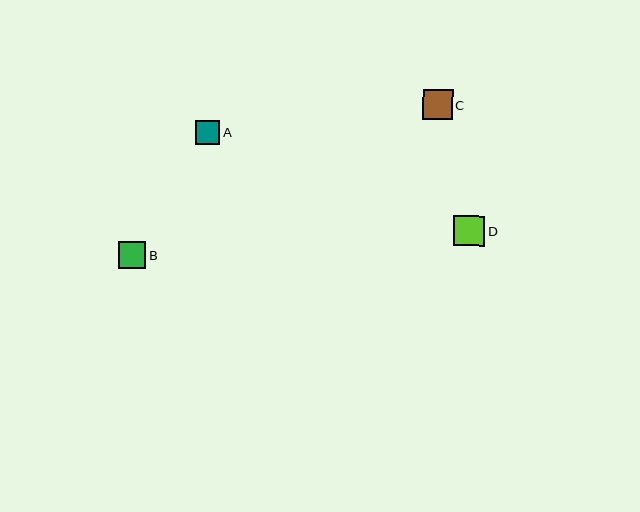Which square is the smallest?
Square A is the smallest with a size of approximately 24 pixels.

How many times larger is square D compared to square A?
Square D is approximately 1.3 times the size of square A.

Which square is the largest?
Square D is the largest with a size of approximately 31 pixels.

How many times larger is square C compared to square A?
Square C is approximately 1.2 times the size of square A.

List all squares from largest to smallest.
From largest to smallest: D, C, B, A.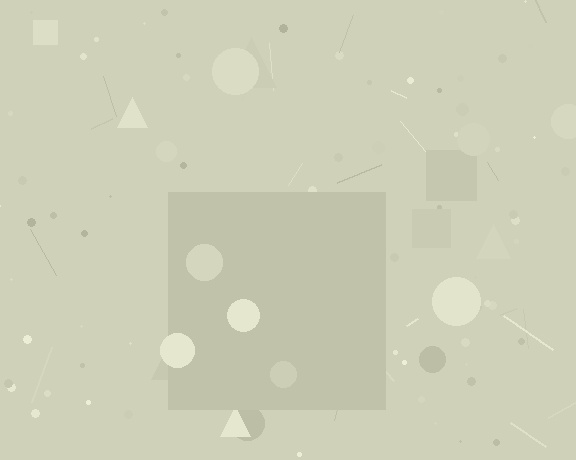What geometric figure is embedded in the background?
A square is embedded in the background.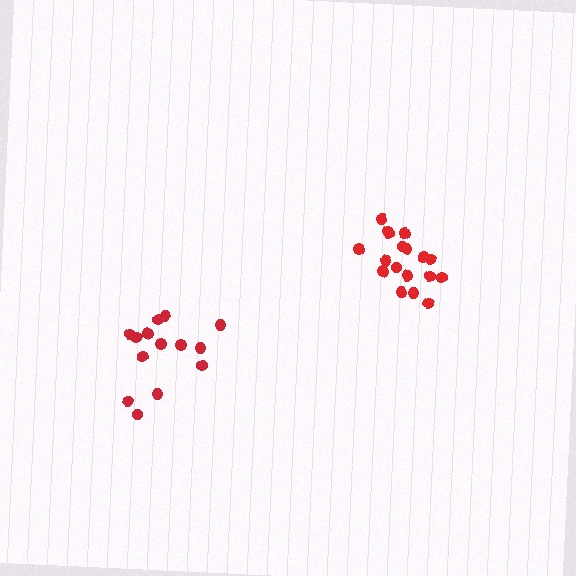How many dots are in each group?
Group 1: 18 dots, Group 2: 14 dots (32 total).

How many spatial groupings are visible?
There are 2 spatial groupings.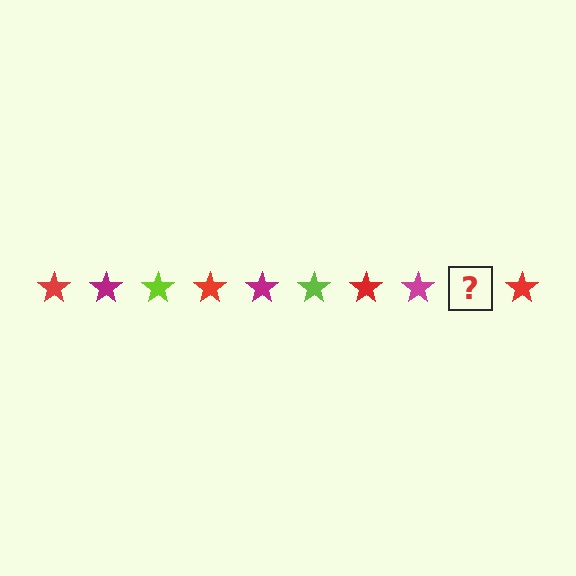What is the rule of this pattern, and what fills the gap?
The rule is that the pattern cycles through red, magenta, lime stars. The gap should be filled with a lime star.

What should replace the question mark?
The question mark should be replaced with a lime star.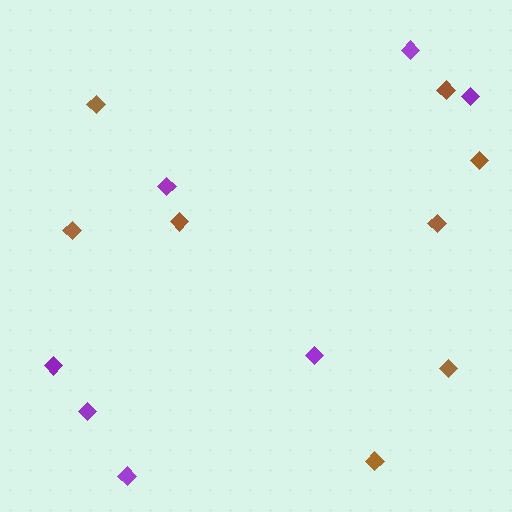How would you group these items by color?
There are 2 groups: one group of purple diamonds (7) and one group of brown diamonds (8).